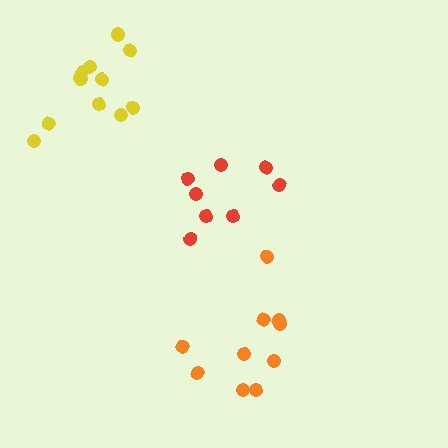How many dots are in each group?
Group 1: 10 dots, Group 2: 8 dots, Group 3: 11 dots (29 total).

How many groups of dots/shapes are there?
There are 3 groups.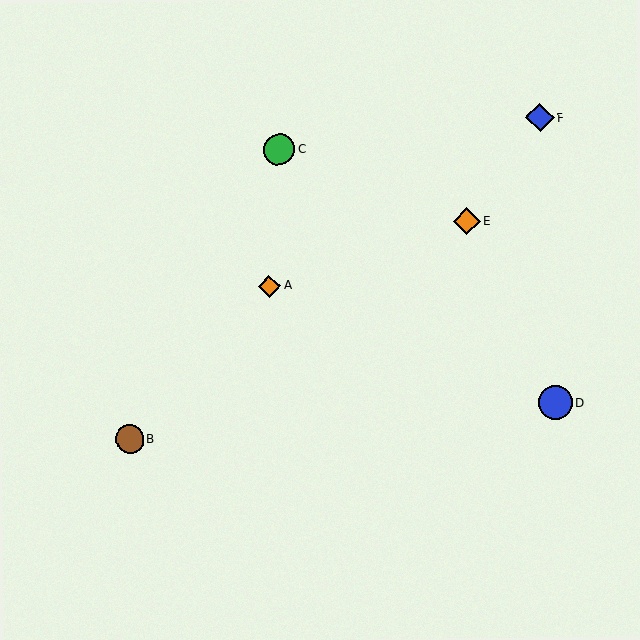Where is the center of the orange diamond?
The center of the orange diamond is at (466, 222).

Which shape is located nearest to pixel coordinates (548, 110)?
The blue diamond (labeled F) at (540, 118) is nearest to that location.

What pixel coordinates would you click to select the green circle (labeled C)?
Click at (279, 149) to select the green circle C.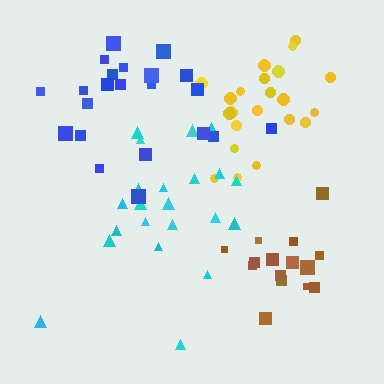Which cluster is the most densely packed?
Brown.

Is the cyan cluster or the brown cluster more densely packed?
Brown.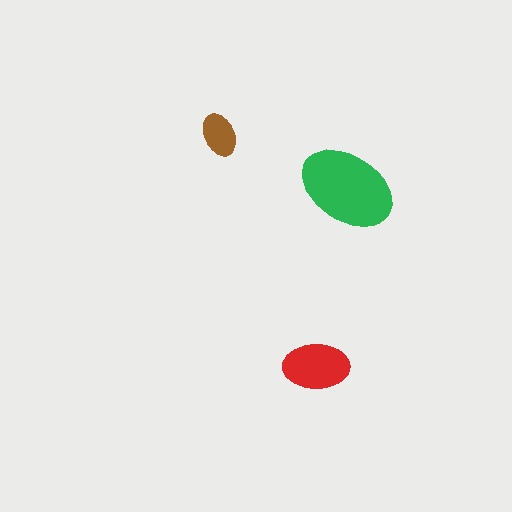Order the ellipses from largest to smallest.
the green one, the red one, the brown one.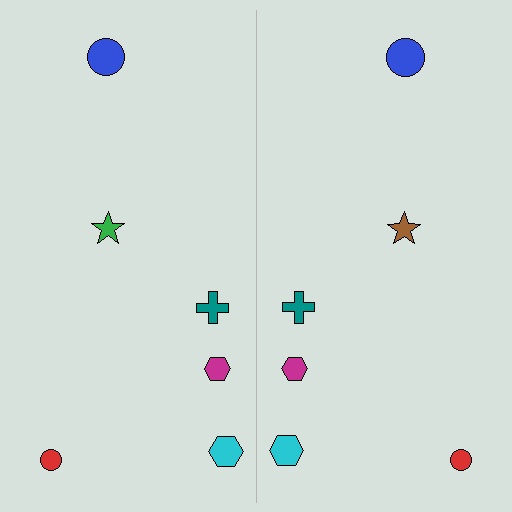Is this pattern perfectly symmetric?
No, the pattern is not perfectly symmetric. The brown star on the right side breaks the symmetry — its mirror counterpart is green.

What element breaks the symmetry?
The brown star on the right side breaks the symmetry — its mirror counterpart is green.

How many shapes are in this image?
There are 12 shapes in this image.